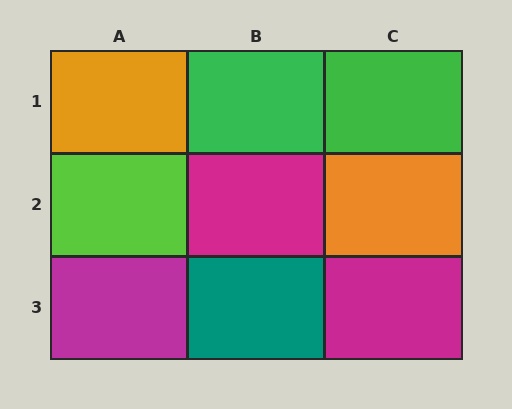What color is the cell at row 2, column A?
Lime.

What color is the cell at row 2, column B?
Magenta.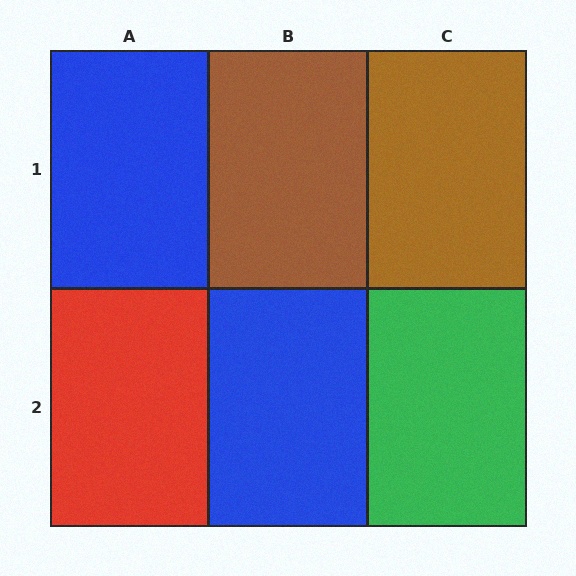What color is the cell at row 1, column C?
Brown.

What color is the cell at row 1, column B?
Brown.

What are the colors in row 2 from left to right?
Red, blue, green.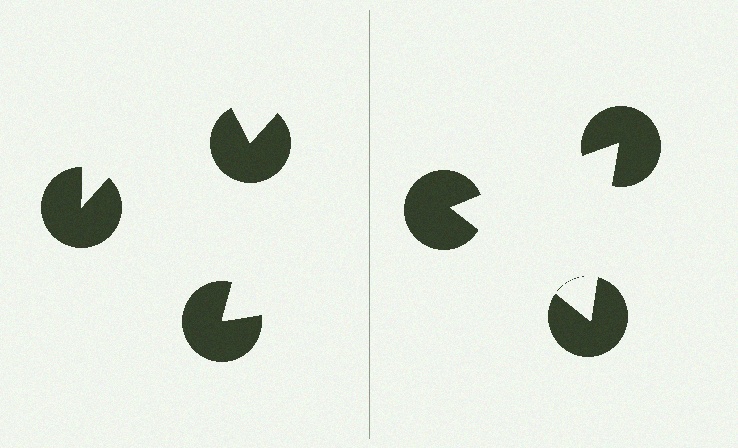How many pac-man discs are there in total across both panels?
6 — 3 on each side.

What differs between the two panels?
The pac-man discs are positioned identically on both sides; only the wedge orientations differ. On the right they align to a triangle; on the left they are misaligned.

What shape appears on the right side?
An illusory triangle.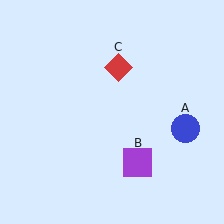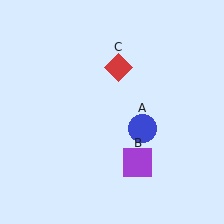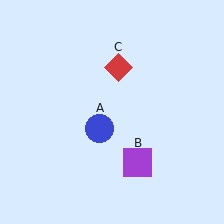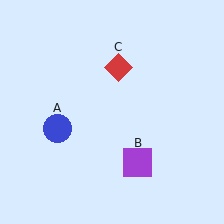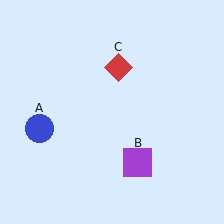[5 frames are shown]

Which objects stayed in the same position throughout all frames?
Purple square (object B) and red diamond (object C) remained stationary.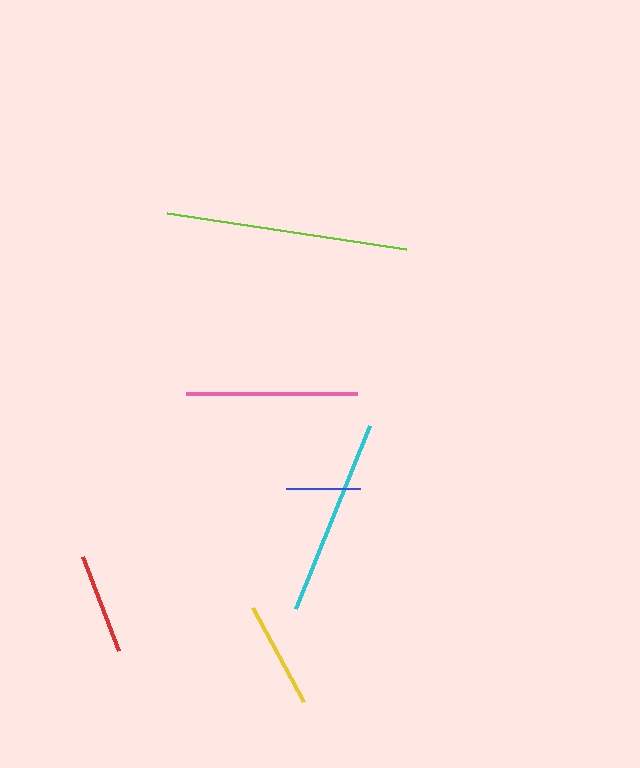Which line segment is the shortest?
The blue line is the shortest at approximately 74 pixels.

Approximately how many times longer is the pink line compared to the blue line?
The pink line is approximately 2.3 times the length of the blue line.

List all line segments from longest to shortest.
From longest to shortest: lime, cyan, pink, yellow, red, blue.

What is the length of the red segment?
The red segment is approximately 100 pixels long.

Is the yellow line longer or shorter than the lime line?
The lime line is longer than the yellow line.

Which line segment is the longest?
The lime line is the longest at approximately 242 pixels.